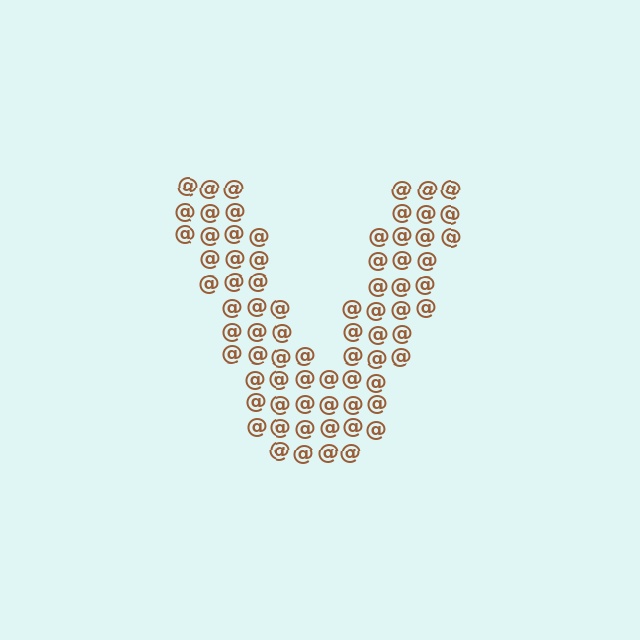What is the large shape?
The large shape is the letter V.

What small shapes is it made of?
It is made of small at signs.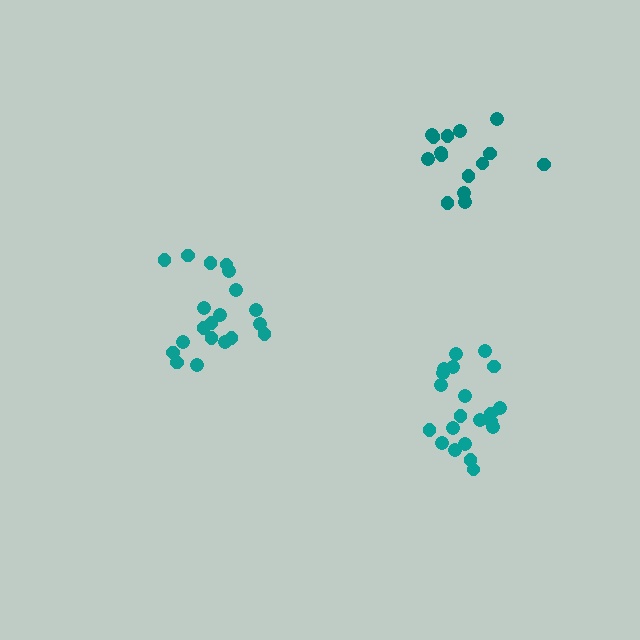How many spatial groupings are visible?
There are 3 spatial groupings.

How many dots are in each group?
Group 1: 20 dots, Group 2: 21 dots, Group 3: 15 dots (56 total).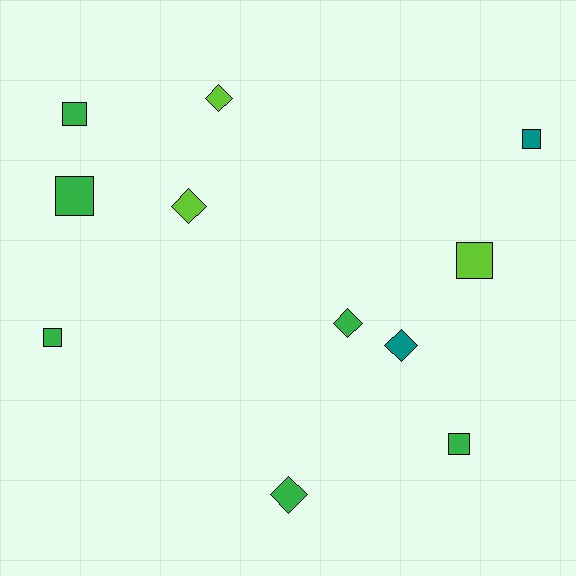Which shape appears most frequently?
Square, with 6 objects.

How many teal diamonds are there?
There is 1 teal diamond.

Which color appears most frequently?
Green, with 6 objects.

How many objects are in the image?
There are 11 objects.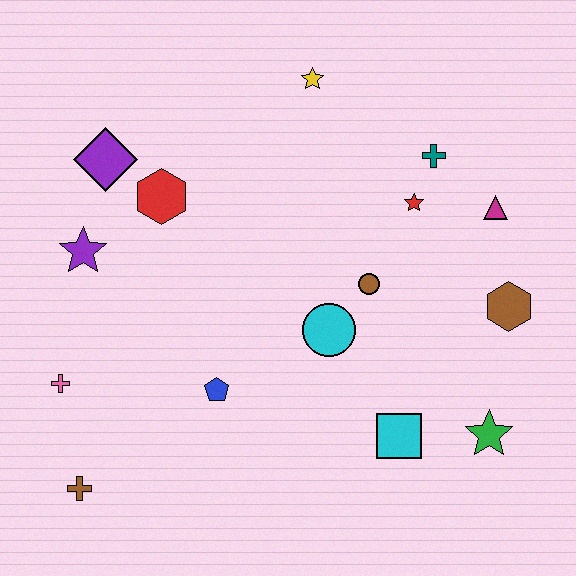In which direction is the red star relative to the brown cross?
The red star is to the right of the brown cross.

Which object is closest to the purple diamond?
The red hexagon is closest to the purple diamond.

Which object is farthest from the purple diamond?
The green star is farthest from the purple diamond.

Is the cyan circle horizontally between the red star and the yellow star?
Yes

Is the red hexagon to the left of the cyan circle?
Yes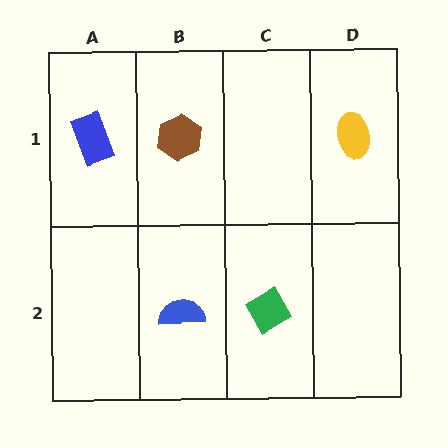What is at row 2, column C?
A green diamond.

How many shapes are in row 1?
3 shapes.